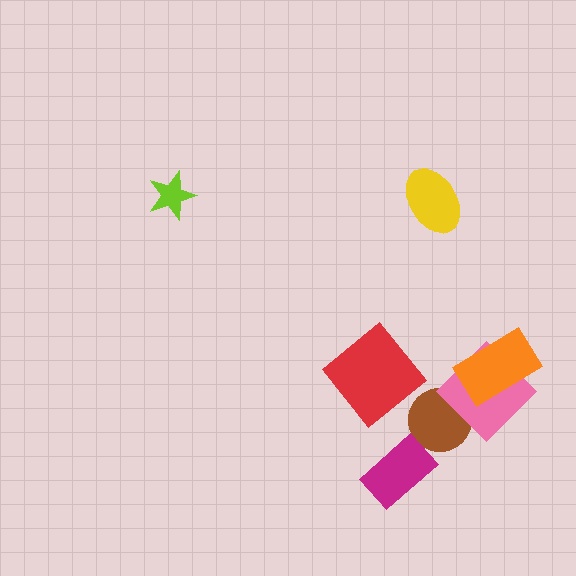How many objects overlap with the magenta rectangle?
0 objects overlap with the magenta rectangle.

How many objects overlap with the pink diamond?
2 objects overlap with the pink diamond.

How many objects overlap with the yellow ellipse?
0 objects overlap with the yellow ellipse.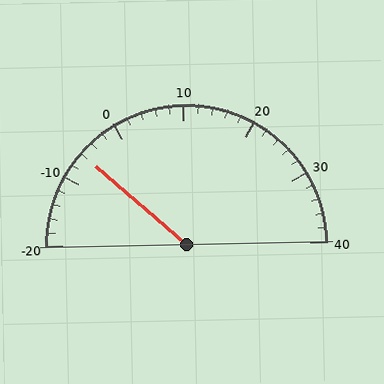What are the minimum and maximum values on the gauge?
The gauge ranges from -20 to 40.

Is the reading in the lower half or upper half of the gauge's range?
The reading is in the lower half of the range (-20 to 40).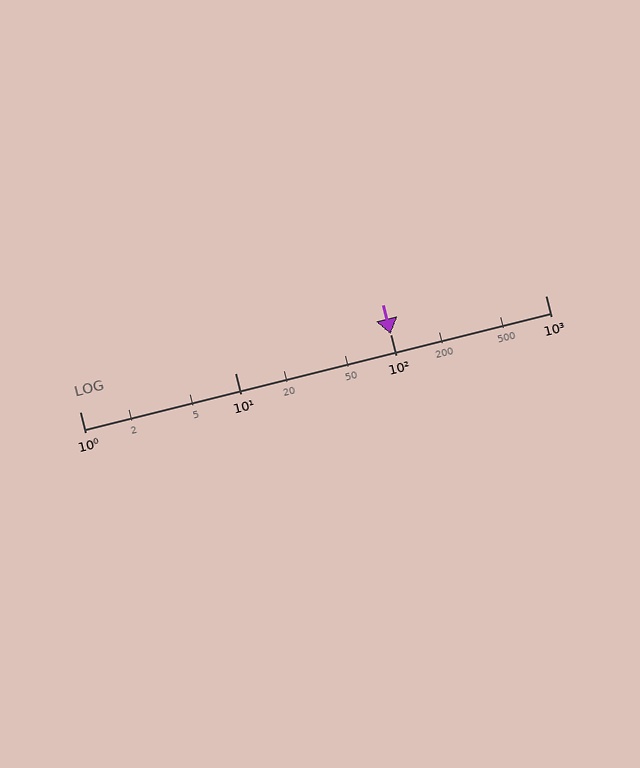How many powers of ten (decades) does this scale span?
The scale spans 3 decades, from 1 to 1000.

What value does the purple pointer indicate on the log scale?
The pointer indicates approximately 100.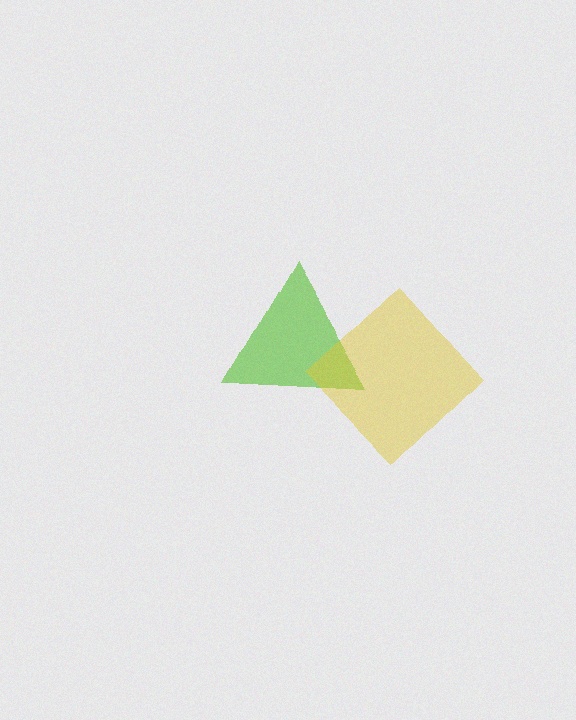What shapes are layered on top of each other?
The layered shapes are: a lime triangle, a yellow diamond.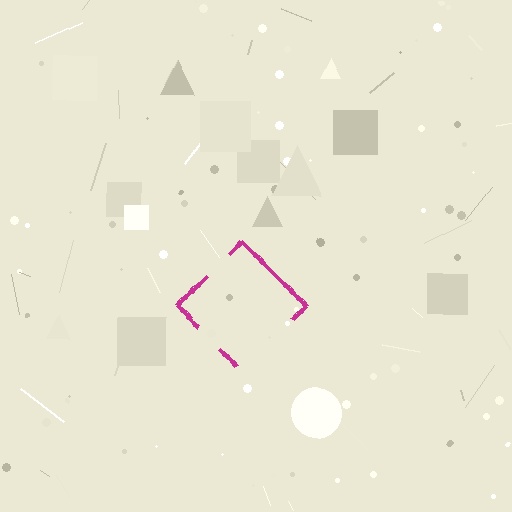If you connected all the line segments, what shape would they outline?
They would outline a diamond.